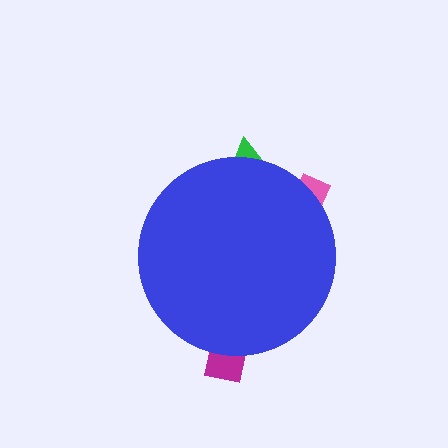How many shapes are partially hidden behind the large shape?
3 shapes are partially hidden.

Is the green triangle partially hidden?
Yes, the green triangle is partially hidden behind the blue circle.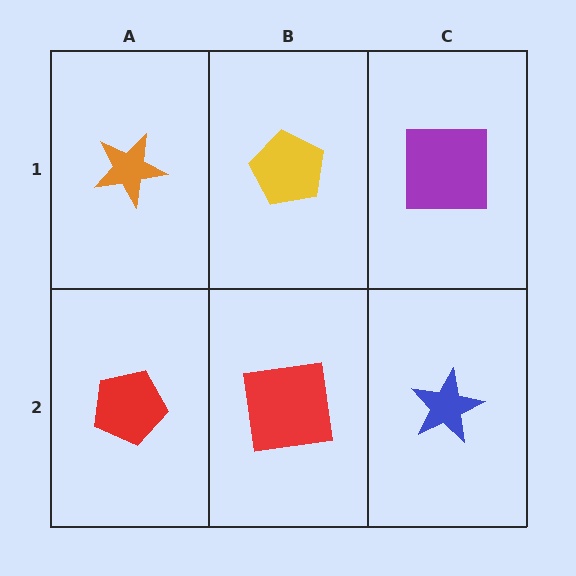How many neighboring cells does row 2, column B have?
3.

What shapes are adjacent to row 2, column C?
A purple square (row 1, column C), a red square (row 2, column B).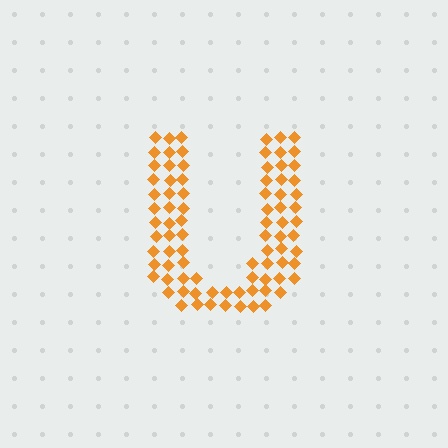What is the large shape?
The large shape is the letter U.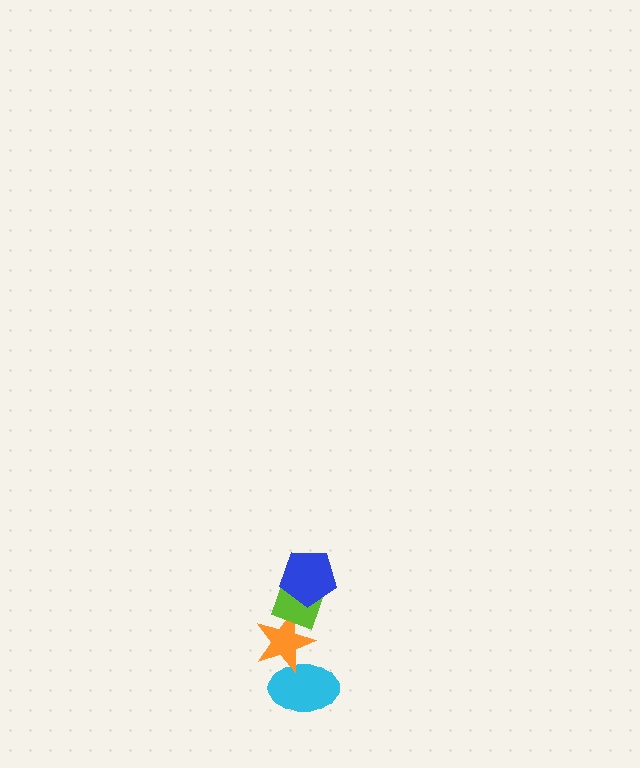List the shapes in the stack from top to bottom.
From top to bottom: the blue pentagon, the lime diamond, the orange star, the cyan ellipse.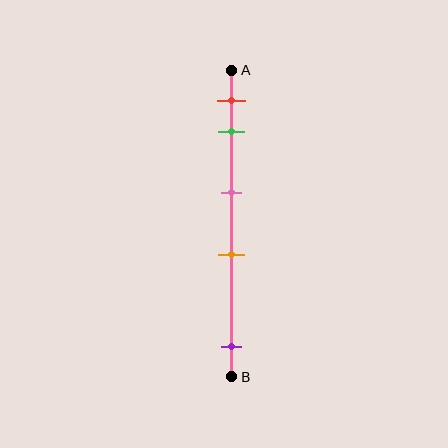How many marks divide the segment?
There are 5 marks dividing the segment.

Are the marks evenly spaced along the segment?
No, the marks are not evenly spaced.